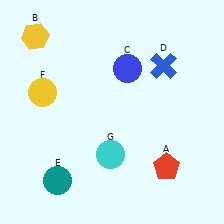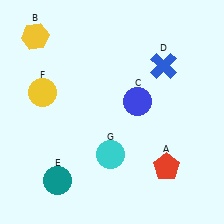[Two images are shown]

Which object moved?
The blue circle (C) moved down.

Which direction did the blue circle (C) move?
The blue circle (C) moved down.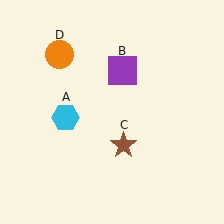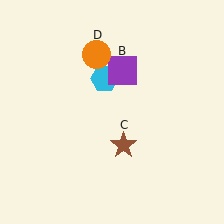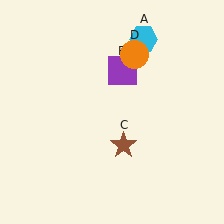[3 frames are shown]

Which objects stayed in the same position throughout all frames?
Purple square (object B) and brown star (object C) remained stationary.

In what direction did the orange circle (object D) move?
The orange circle (object D) moved right.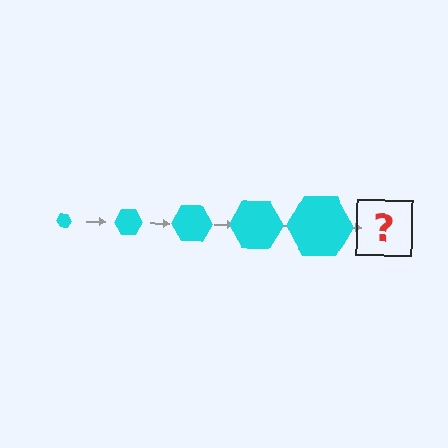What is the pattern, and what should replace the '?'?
The pattern is that the hexagon gets progressively larger each step. The '?' should be a cyan hexagon, larger than the previous one.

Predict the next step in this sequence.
The next step is a cyan hexagon, larger than the previous one.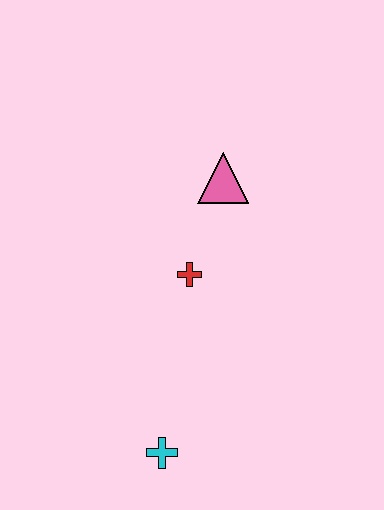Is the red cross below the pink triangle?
Yes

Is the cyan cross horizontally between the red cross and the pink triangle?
No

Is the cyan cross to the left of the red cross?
Yes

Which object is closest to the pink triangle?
The red cross is closest to the pink triangle.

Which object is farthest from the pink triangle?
The cyan cross is farthest from the pink triangle.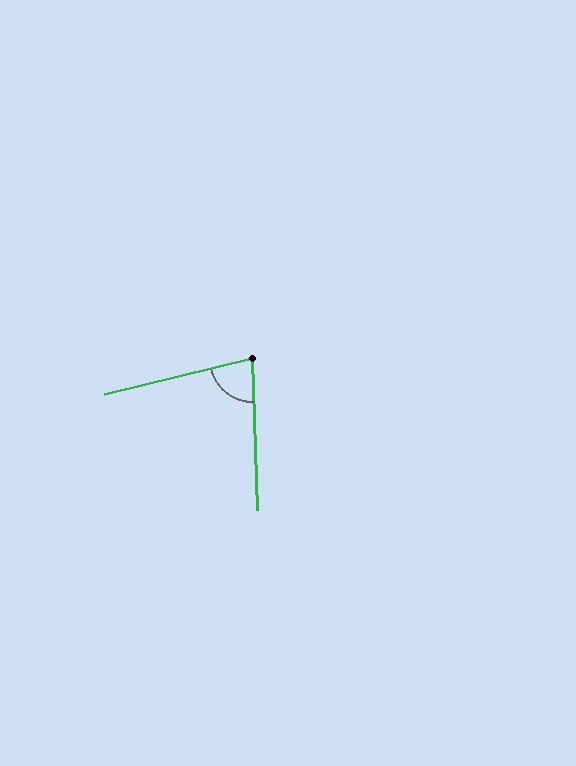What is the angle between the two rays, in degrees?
Approximately 78 degrees.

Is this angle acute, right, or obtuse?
It is acute.